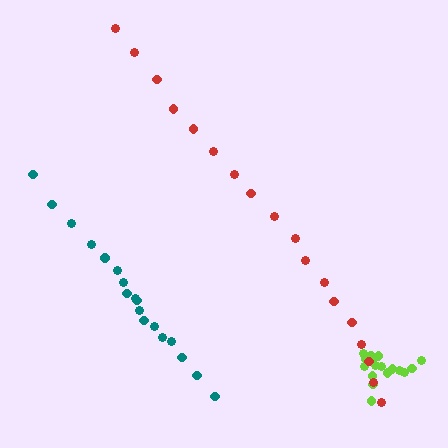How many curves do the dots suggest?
There are 3 distinct paths.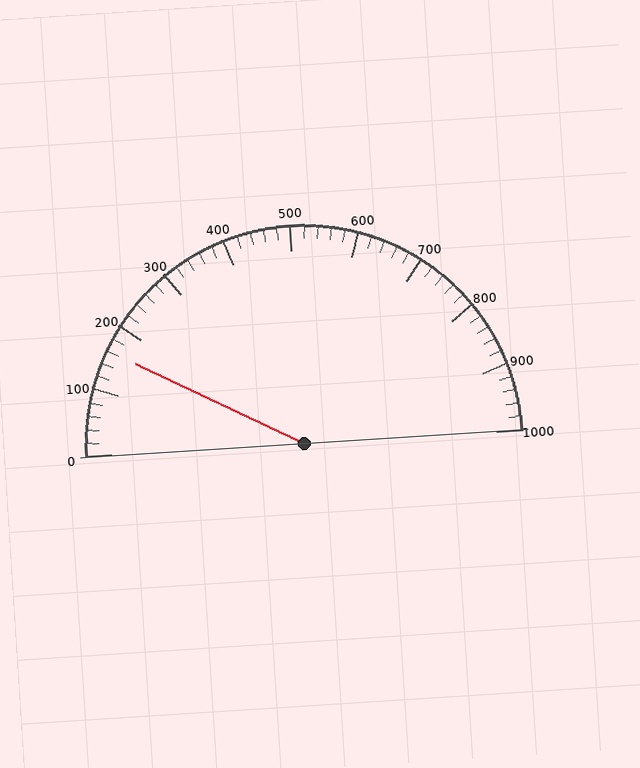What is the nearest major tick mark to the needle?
The nearest major tick mark is 200.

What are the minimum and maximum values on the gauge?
The gauge ranges from 0 to 1000.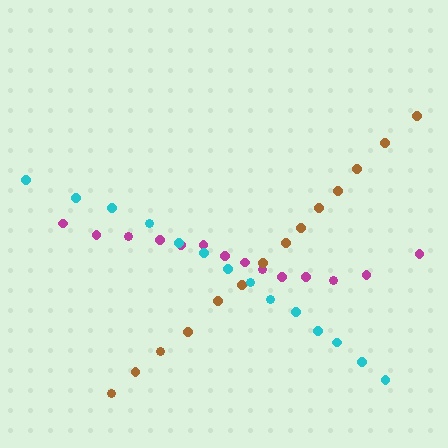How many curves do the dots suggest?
There are 3 distinct paths.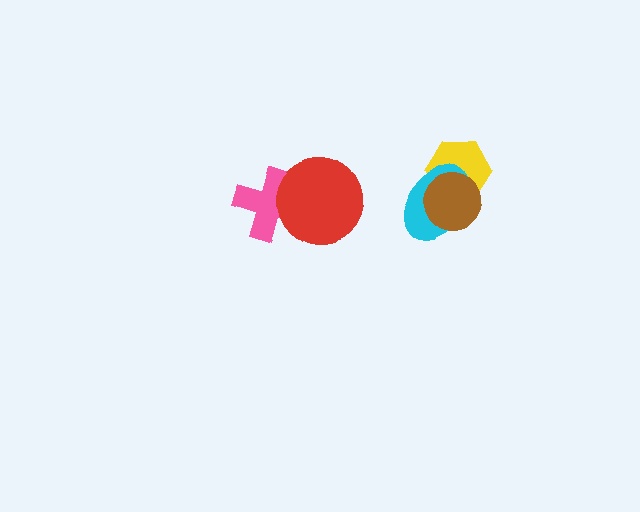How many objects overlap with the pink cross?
1 object overlaps with the pink cross.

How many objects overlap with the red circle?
1 object overlaps with the red circle.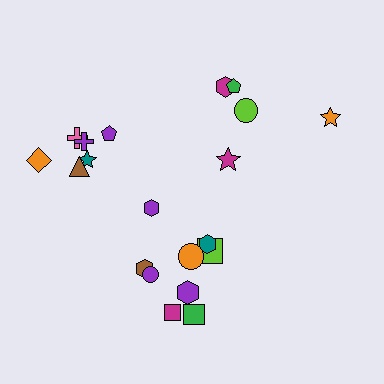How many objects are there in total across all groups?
There are 20 objects.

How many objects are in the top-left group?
There are 7 objects.